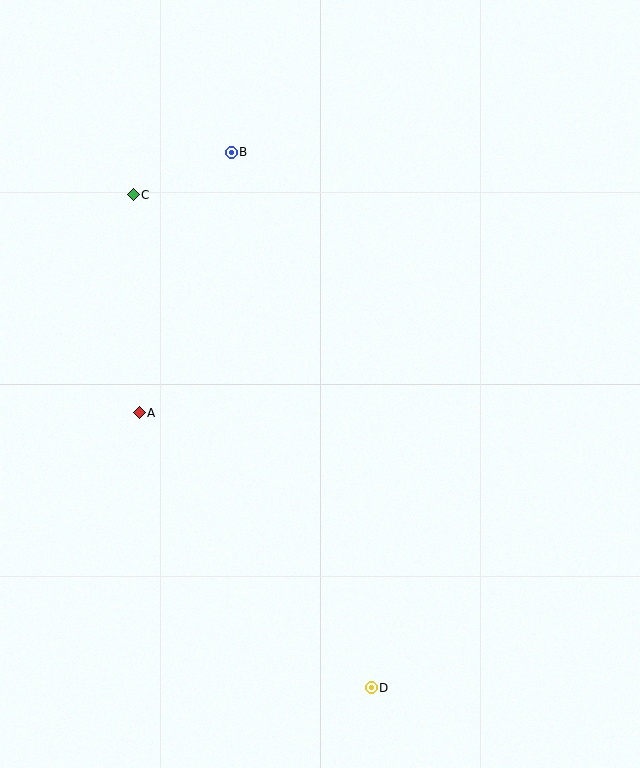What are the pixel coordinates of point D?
Point D is at (371, 688).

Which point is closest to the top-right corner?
Point B is closest to the top-right corner.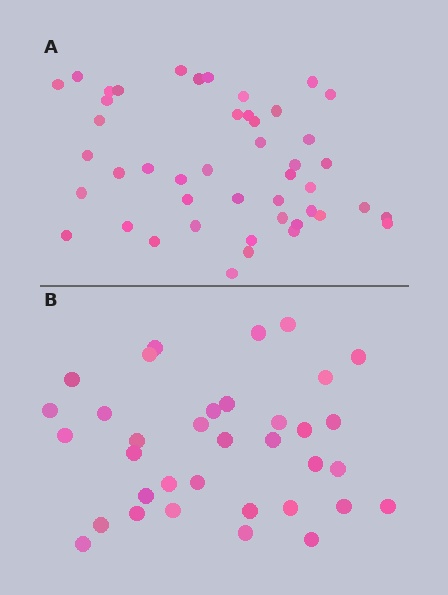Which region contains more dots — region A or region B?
Region A (the top region) has more dots.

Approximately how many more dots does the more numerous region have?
Region A has roughly 12 or so more dots than region B.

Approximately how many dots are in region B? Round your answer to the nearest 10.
About 40 dots. (The exact count is 35, which rounds to 40.)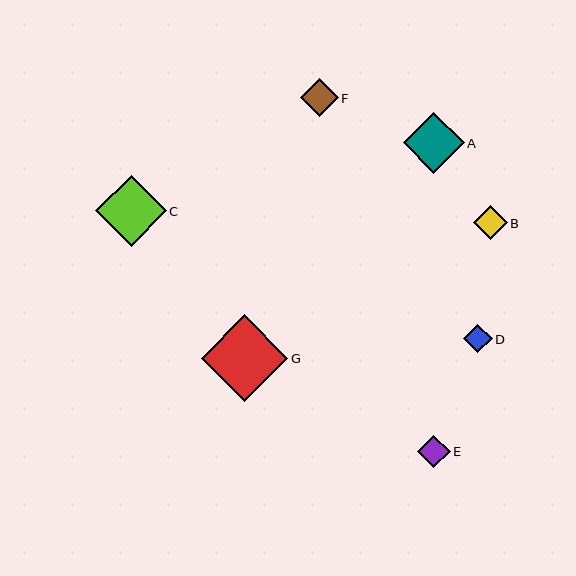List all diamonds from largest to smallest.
From largest to smallest: G, C, A, F, B, E, D.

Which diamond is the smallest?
Diamond D is the smallest with a size of approximately 29 pixels.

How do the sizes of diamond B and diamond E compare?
Diamond B and diamond E are approximately the same size.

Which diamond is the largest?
Diamond G is the largest with a size of approximately 86 pixels.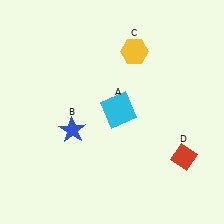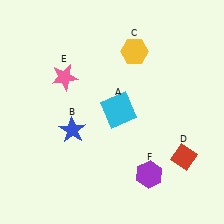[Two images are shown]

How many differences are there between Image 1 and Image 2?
There are 2 differences between the two images.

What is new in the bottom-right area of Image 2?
A purple hexagon (F) was added in the bottom-right area of Image 2.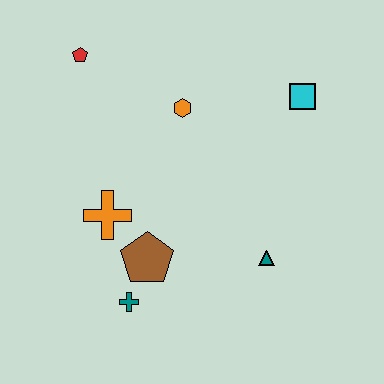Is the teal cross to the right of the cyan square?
No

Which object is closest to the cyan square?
The orange hexagon is closest to the cyan square.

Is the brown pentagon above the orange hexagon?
No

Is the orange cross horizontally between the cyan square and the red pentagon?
Yes